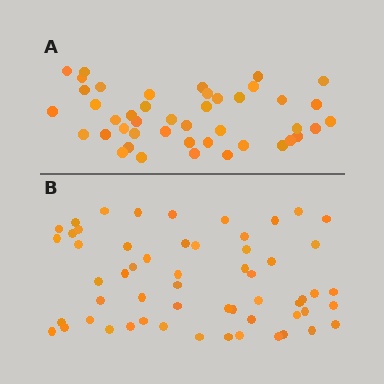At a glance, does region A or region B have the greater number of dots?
Region B (the bottom region) has more dots.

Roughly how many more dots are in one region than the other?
Region B has approximately 15 more dots than region A.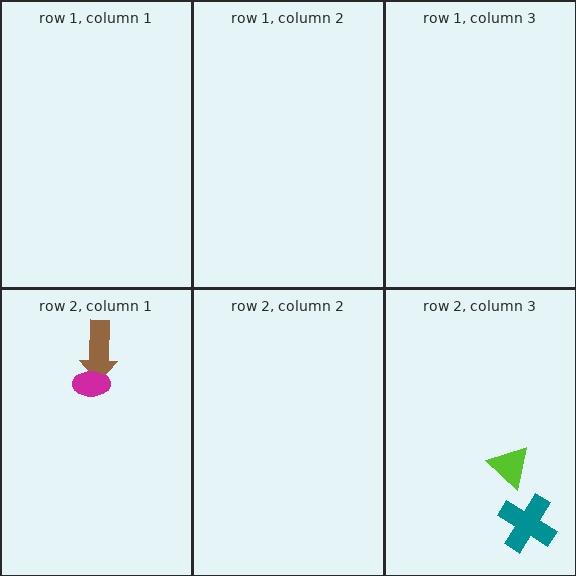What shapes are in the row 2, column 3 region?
The teal cross, the lime triangle.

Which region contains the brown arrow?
The row 2, column 1 region.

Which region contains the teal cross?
The row 2, column 3 region.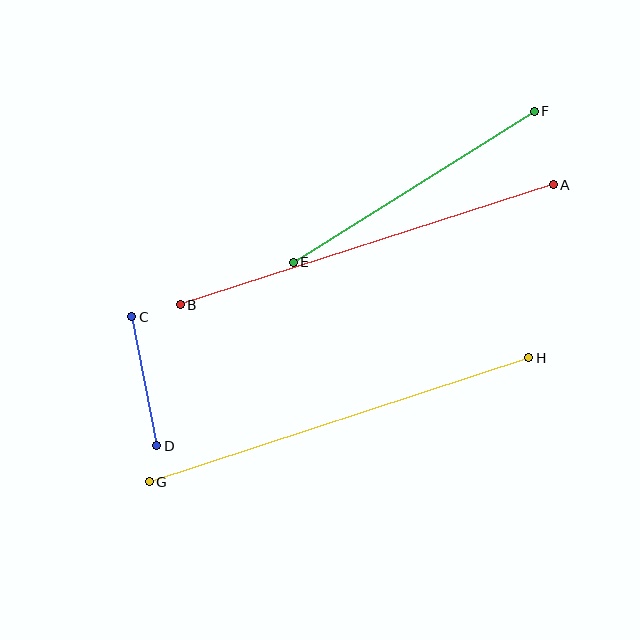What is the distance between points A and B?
The distance is approximately 392 pixels.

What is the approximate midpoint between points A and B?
The midpoint is at approximately (367, 245) pixels.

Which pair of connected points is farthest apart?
Points G and H are farthest apart.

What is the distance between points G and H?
The distance is approximately 399 pixels.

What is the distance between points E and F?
The distance is approximately 284 pixels.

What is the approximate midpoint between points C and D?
The midpoint is at approximately (144, 381) pixels.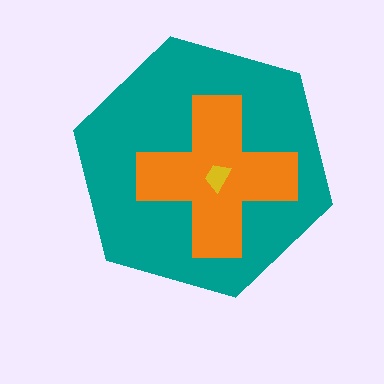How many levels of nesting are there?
3.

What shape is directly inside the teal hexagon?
The orange cross.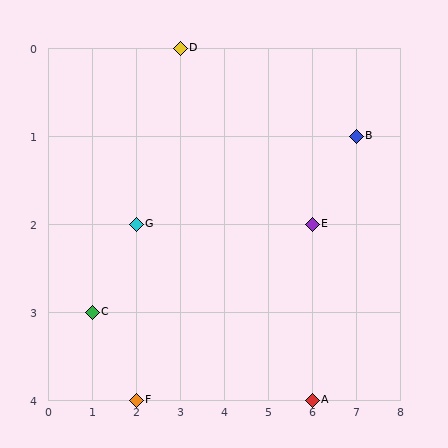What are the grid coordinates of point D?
Point D is at grid coordinates (3, 0).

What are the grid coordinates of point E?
Point E is at grid coordinates (6, 2).